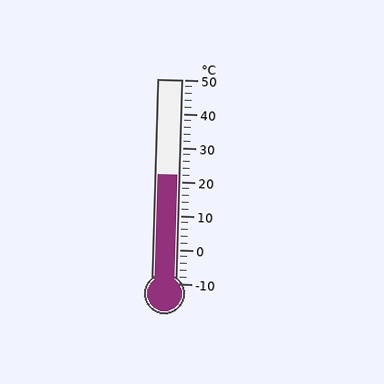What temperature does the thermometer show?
The thermometer shows approximately 22°C.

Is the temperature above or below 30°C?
The temperature is below 30°C.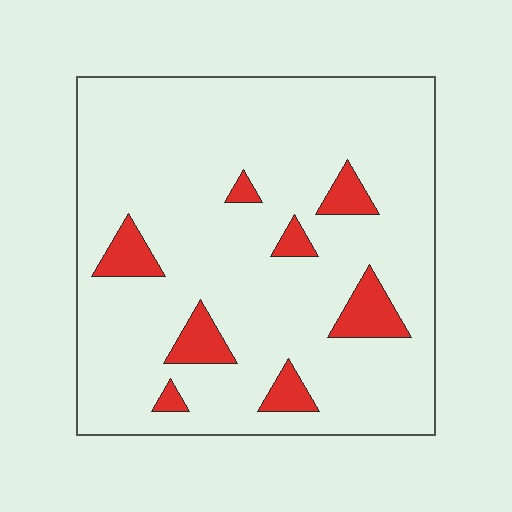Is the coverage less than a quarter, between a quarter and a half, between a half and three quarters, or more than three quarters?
Less than a quarter.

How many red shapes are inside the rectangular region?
8.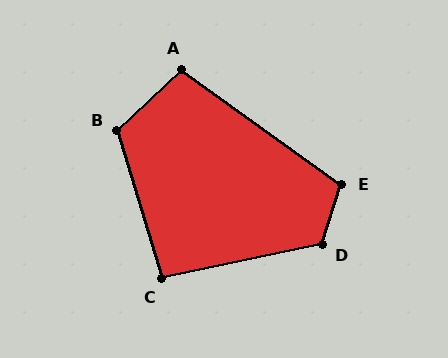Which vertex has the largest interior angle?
D, at approximately 120 degrees.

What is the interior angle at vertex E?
Approximately 108 degrees (obtuse).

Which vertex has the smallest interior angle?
C, at approximately 95 degrees.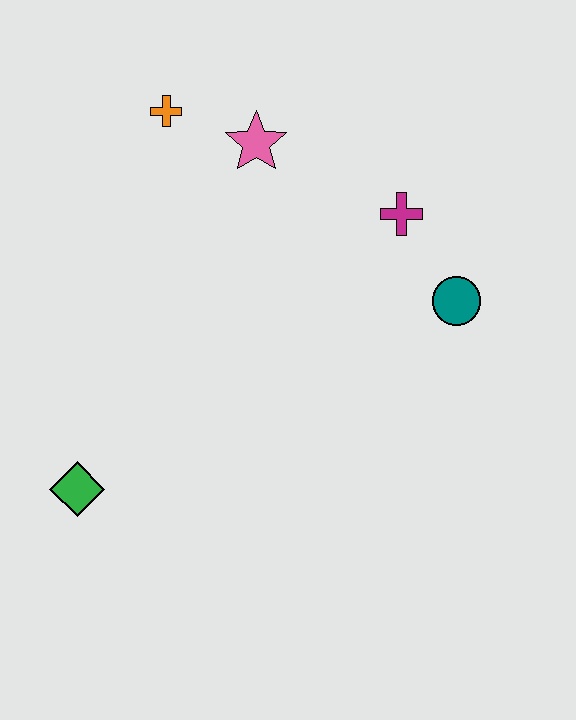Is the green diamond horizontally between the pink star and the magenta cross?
No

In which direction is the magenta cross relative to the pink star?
The magenta cross is to the right of the pink star.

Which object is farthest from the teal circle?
The green diamond is farthest from the teal circle.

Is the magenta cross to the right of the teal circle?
No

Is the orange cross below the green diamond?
No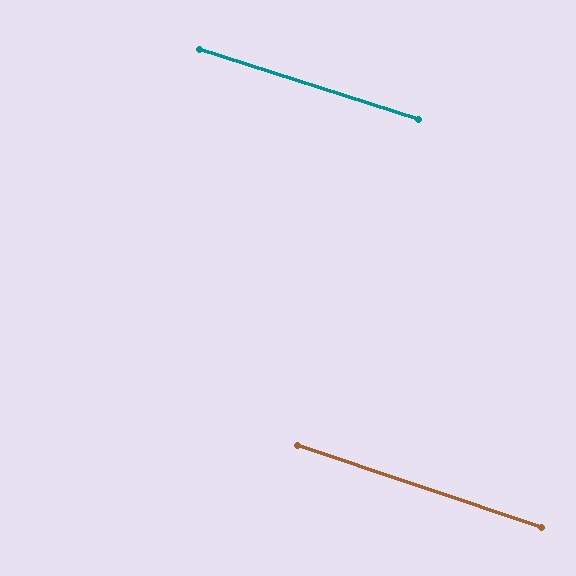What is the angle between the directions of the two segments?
Approximately 1 degree.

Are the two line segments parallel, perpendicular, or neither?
Parallel — their directions differ by only 0.9°.